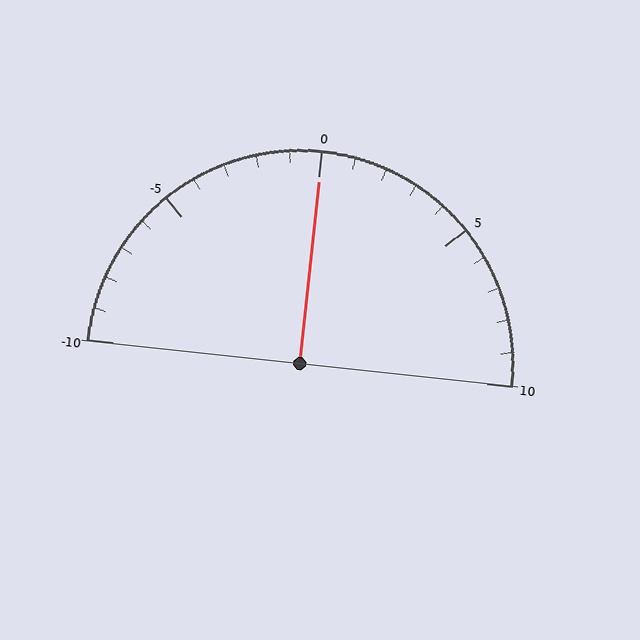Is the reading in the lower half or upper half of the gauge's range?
The reading is in the upper half of the range (-10 to 10).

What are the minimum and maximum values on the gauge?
The gauge ranges from -10 to 10.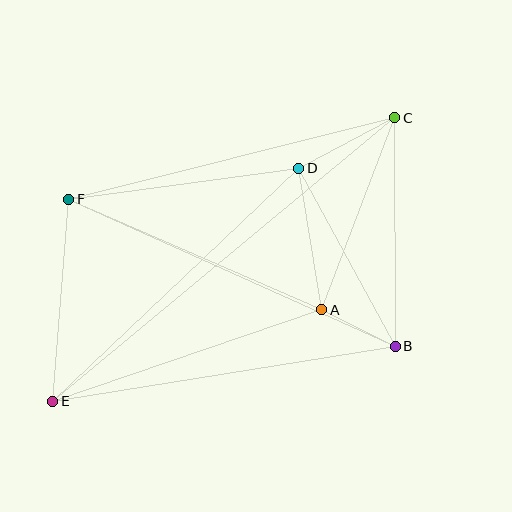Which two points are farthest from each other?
Points C and E are farthest from each other.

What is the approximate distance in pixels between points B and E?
The distance between B and E is approximately 347 pixels.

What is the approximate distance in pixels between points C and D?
The distance between C and D is approximately 108 pixels.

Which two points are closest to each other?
Points A and B are closest to each other.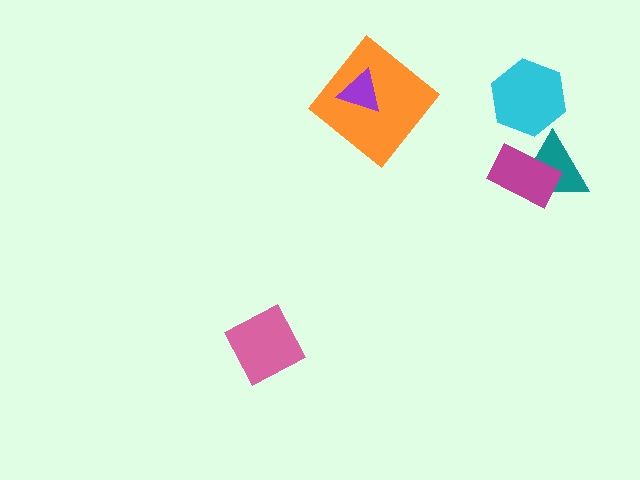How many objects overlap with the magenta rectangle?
1 object overlaps with the magenta rectangle.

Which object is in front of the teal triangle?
The magenta rectangle is in front of the teal triangle.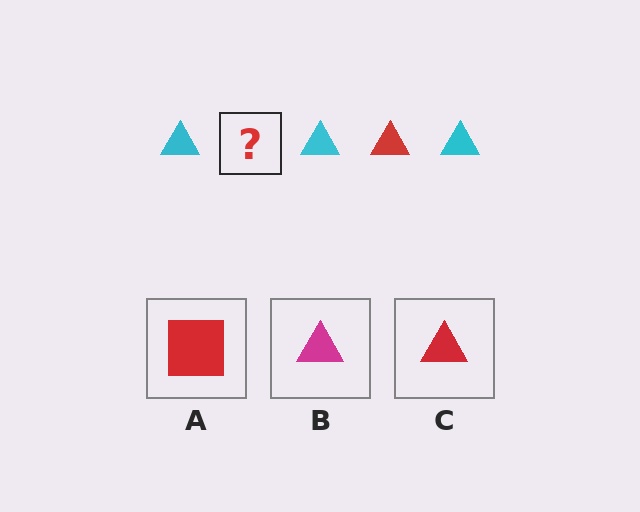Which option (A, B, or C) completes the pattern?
C.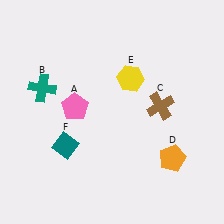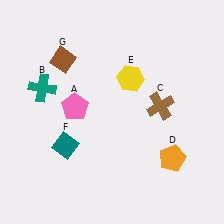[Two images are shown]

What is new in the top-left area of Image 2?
A brown diamond (G) was added in the top-left area of Image 2.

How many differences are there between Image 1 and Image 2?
There is 1 difference between the two images.